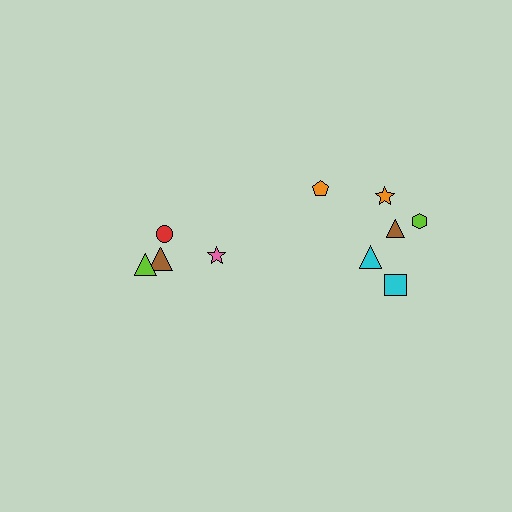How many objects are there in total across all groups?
There are 10 objects.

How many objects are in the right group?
There are 6 objects.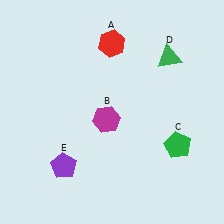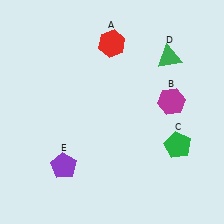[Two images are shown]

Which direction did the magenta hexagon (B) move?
The magenta hexagon (B) moved right.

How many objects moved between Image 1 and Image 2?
1 object moved between the two images.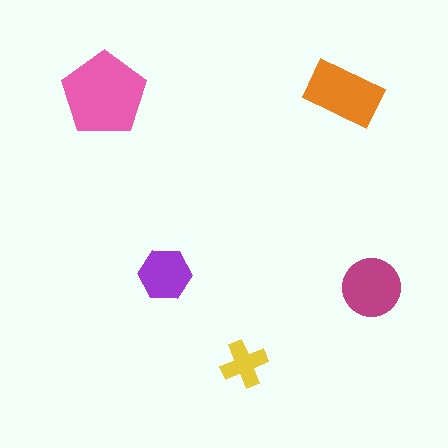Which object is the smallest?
The yellow cross.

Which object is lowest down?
The yellow cross is bottommost.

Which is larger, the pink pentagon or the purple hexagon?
The pink pentagon.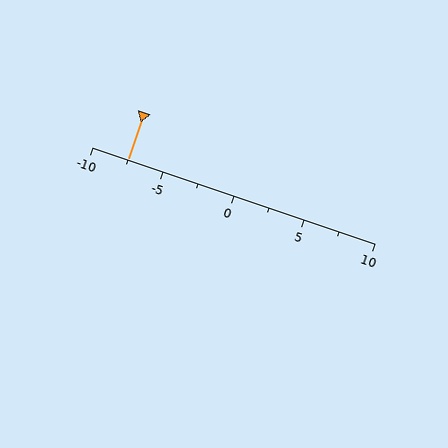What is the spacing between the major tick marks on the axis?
The major ticks are spaced 5 apart.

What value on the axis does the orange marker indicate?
The marker indicates approximately -7.5.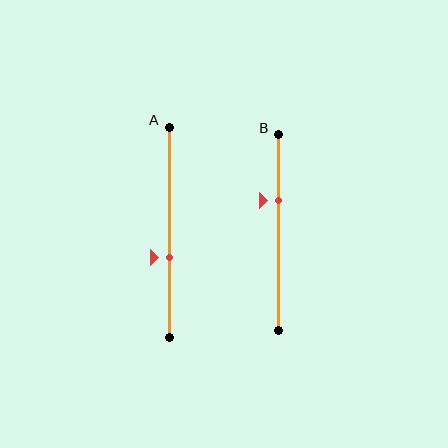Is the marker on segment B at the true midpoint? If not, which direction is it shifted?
No, the marker on segment B is shifted upward by about 16% of the segment length.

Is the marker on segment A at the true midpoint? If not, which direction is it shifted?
No, the marker on segment A is shifted downward by about 12% of the segment length.